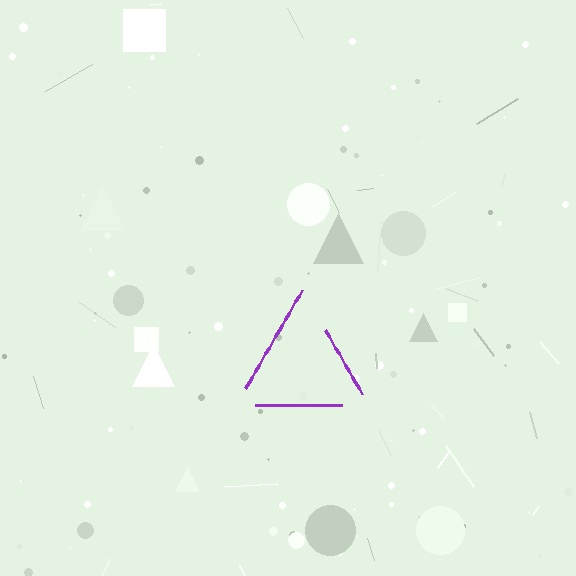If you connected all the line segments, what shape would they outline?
They would outline a triangle.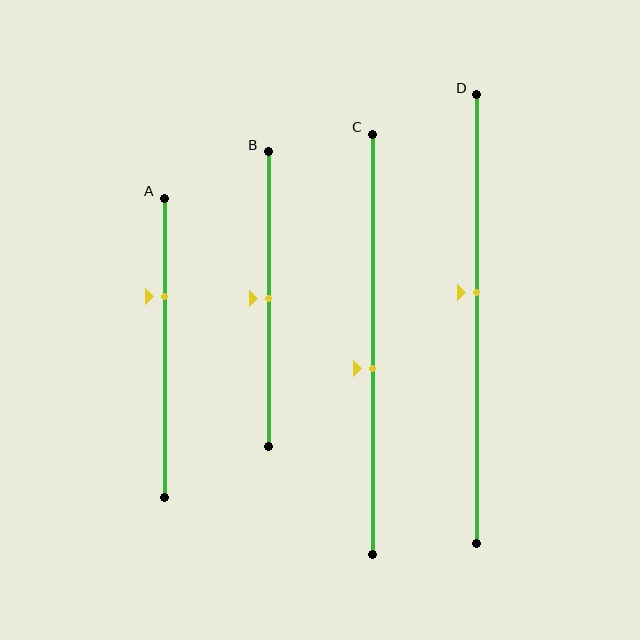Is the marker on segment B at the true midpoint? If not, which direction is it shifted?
Yes, the marker on segment B is at the true midpoint.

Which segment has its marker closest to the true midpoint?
Segment B has its marker closest to the true midpoint.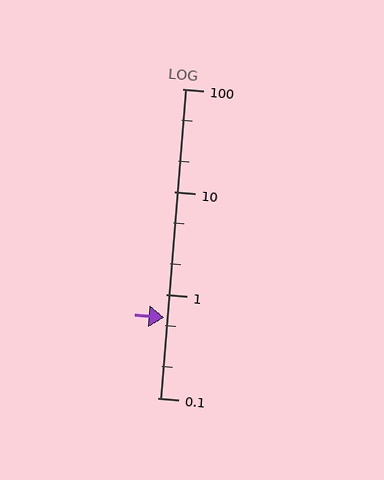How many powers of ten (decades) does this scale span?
The scale spans 3 decades, from 0.1 to 100.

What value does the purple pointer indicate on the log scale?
The pointer indicates approximately 0.6.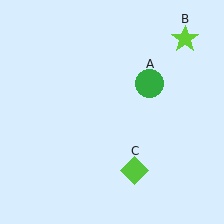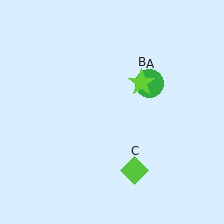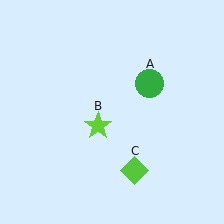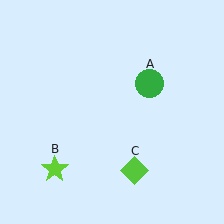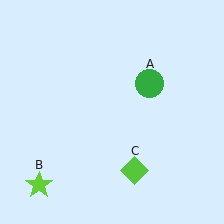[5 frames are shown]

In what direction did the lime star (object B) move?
The lime star (object B) moved down and to the left.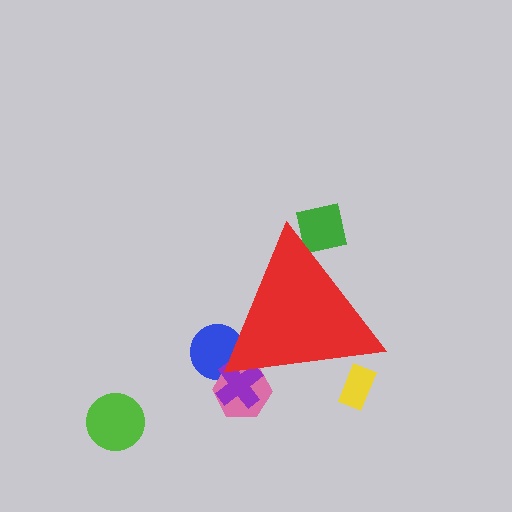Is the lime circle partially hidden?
No, the lime circle is fully visible.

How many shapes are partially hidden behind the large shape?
5 shapes are partially hidden.